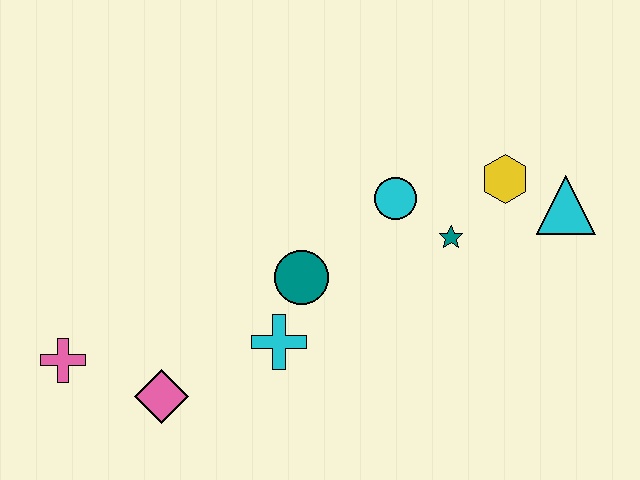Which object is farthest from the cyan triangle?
The pink cross is farthest from the cyan triangle.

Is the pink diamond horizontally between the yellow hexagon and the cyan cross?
No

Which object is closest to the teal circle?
The cyan cross is closest to the teal circle.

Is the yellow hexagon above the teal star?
Yes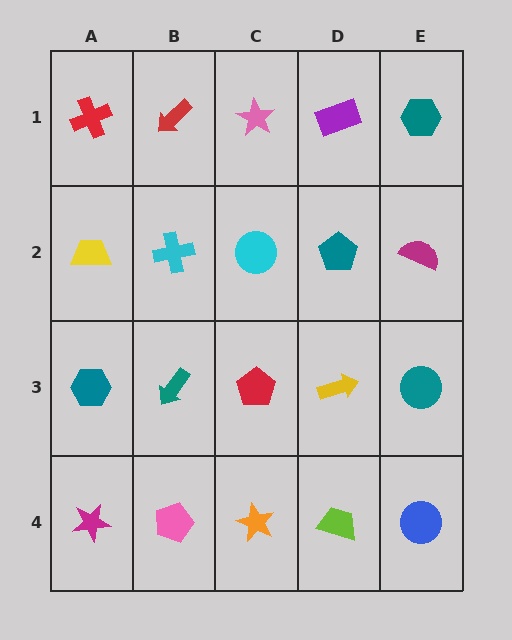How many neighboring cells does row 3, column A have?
3.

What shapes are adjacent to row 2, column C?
A pink star (row 1, column C), a red pentagon (row 3, column C), a cyan cross (row 2, column B), a teal pentagon (row 2, column D).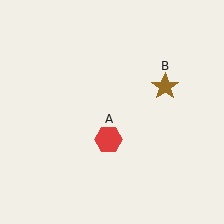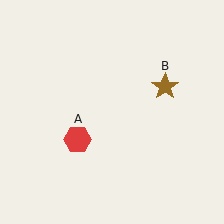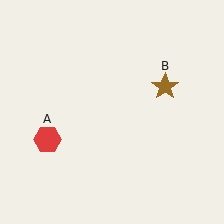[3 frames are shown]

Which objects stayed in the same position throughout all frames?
Brown star (object B) remained stationary.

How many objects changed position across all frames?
1 object changed position: red hexagon (object A).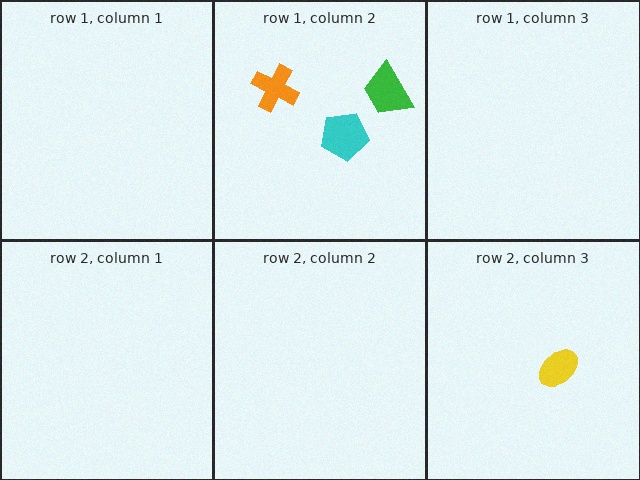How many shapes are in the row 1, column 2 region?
3.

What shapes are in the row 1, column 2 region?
The green trapezoid, the cyan pentagon, the orange cross.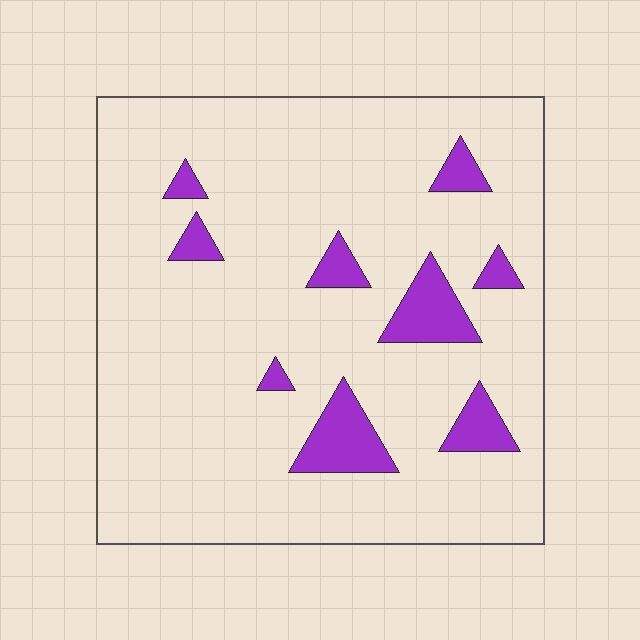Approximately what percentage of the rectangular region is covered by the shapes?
Approximately 10%.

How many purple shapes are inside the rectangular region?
9.